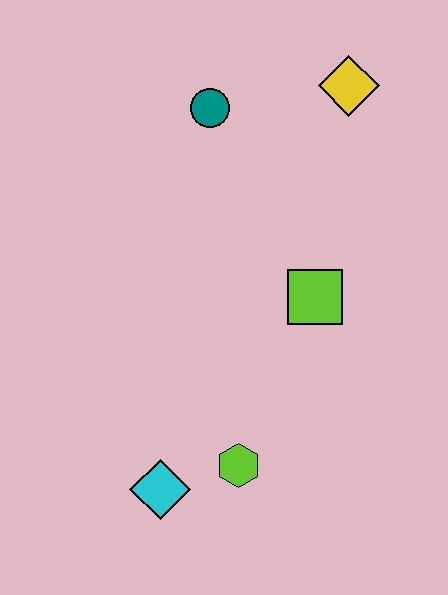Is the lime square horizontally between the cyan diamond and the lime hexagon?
No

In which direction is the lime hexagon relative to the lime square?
The lime hexagon is below the lime square.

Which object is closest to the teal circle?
The yellow diamond is closest to the teal circle.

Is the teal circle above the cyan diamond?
Yes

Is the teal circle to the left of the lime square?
Yes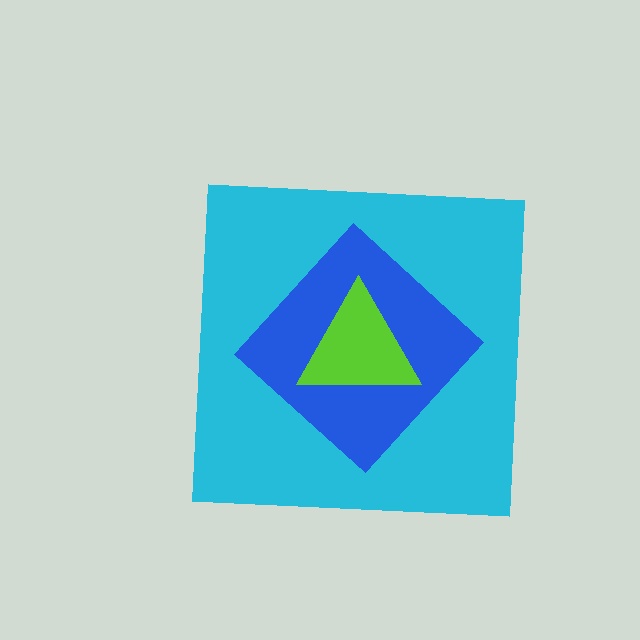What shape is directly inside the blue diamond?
The lime triangle.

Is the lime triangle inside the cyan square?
Yes.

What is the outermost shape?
The cyan square.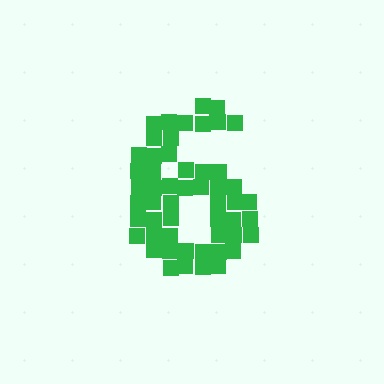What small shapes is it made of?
It is made of small squares.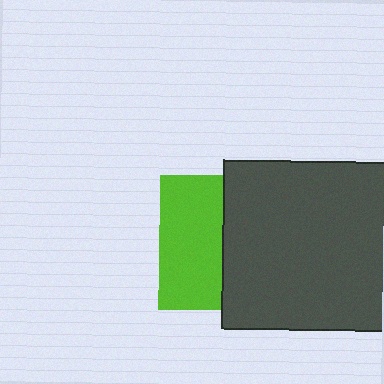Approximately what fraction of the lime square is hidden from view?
Roughly 52% of the lime square is hidden behind the dark gray square.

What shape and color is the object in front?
The object in front is a dark gray square.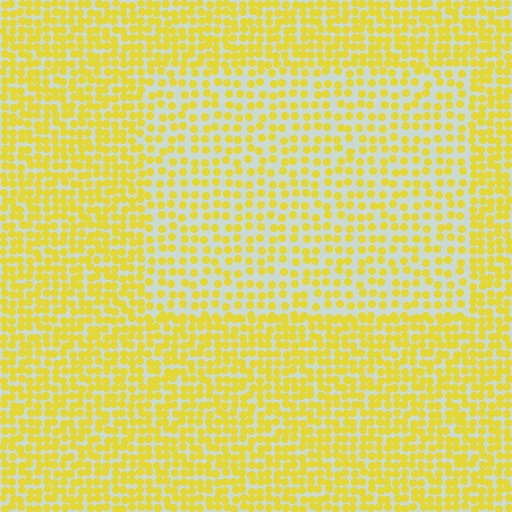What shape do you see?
I see a rectangle.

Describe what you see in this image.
The image contains small yellow elements arranged at two different densities. A rectangle-shaped region is visible where the elements are less densely packed than the surrounding area.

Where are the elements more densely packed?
The elements are more densely packed outside the rectangle boundary.